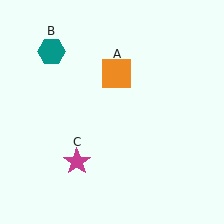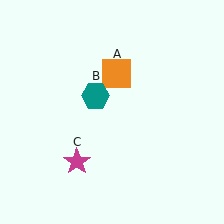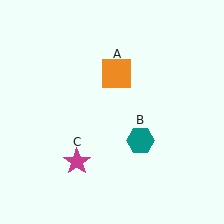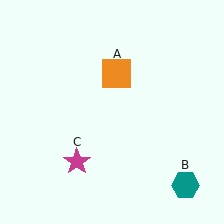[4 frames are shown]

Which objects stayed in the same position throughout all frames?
Orange square (object A) and magenta star (object C) remained stationary.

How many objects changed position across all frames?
1 object changed position: teal hexagon (object B).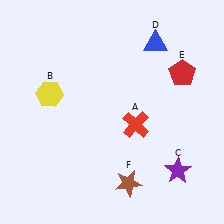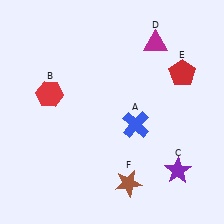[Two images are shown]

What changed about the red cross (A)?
In Image 1, A is red. In Image 2, it changed to blue.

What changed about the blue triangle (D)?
In Image 1, D is blue. In Image 2, it changed to magenta.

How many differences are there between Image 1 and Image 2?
There are 3 differences between the two images.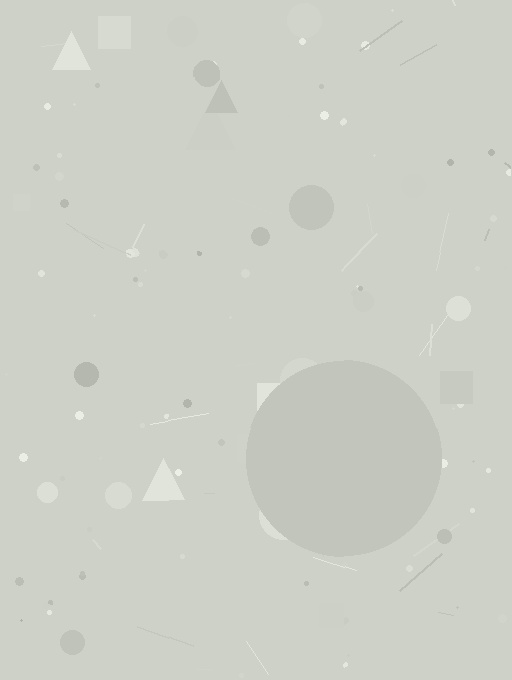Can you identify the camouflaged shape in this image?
The camouflaged shape is a circle.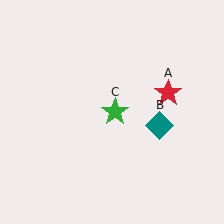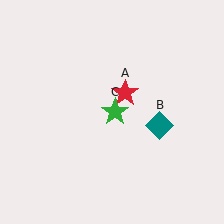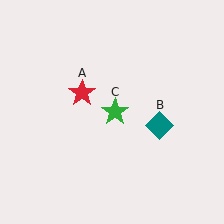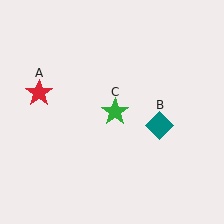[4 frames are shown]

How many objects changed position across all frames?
1 object changed position: red star (object A).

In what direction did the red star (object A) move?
The red star (object A) moved left.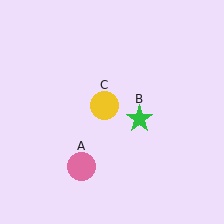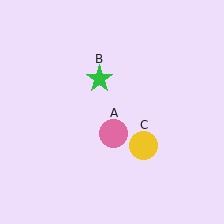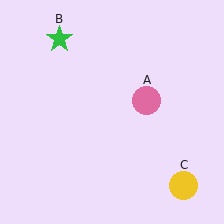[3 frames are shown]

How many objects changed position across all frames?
3 objects changed position: pink circle (object A), green star (object B), yellow circle (object C).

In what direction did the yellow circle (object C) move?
The yellow circle (object C) moved down and to the right.